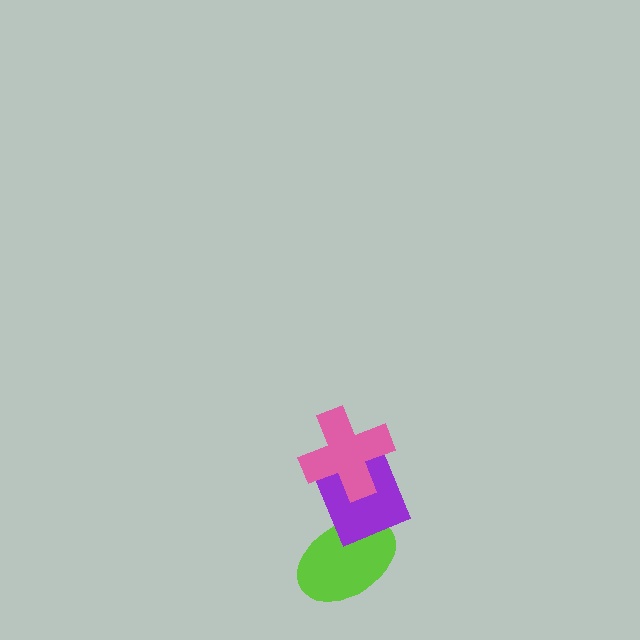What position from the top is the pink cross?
The pink cross is 1st from the top.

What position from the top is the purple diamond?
The purple diamond is 2nd from the top.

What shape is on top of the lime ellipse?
The purple diamond is on top of the lime ellipse.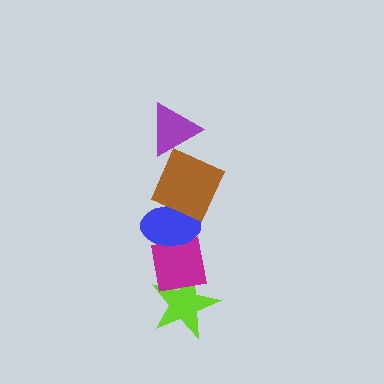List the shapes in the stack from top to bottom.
From top to bottom: the purple triangle, the brown square, the blue ellipse, the magenta square, the lime star.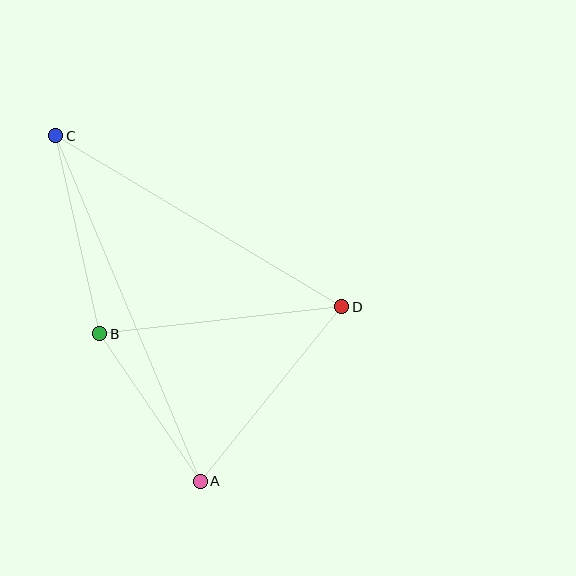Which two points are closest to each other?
Points A and B are closest to each other.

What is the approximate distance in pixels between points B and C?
The distance between B and C is approximately 203 pixels.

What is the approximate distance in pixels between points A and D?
The distance between A and D is approximately 224 pixels.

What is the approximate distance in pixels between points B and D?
The distance between B and D is approximately 243 pixels.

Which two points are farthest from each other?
Points A and C are farthest from each other.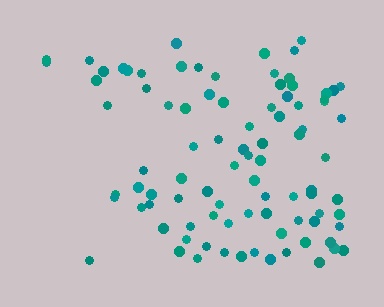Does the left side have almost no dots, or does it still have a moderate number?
Still a moderate number, just noticeably fewer than the right.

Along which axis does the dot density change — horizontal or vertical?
Horizontal.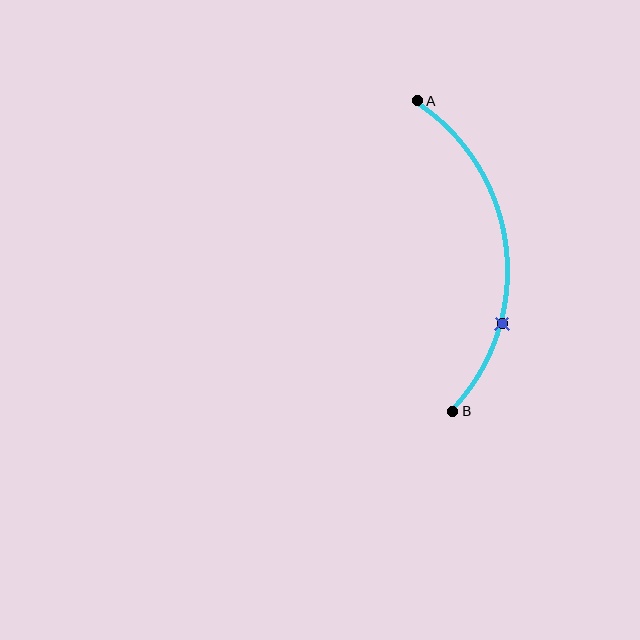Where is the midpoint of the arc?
The arc midpoint is the point on the curve farthest from the straight line joining A and B. It sits to the right of that line.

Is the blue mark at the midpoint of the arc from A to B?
No. The blue mark lies on the arc but is closer to endpoint B. The arc midpoint would be at the point on the curve equidistant along the arc from both A and B.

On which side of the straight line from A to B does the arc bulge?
The arc bulges to the right of the straight line connecting A and B.